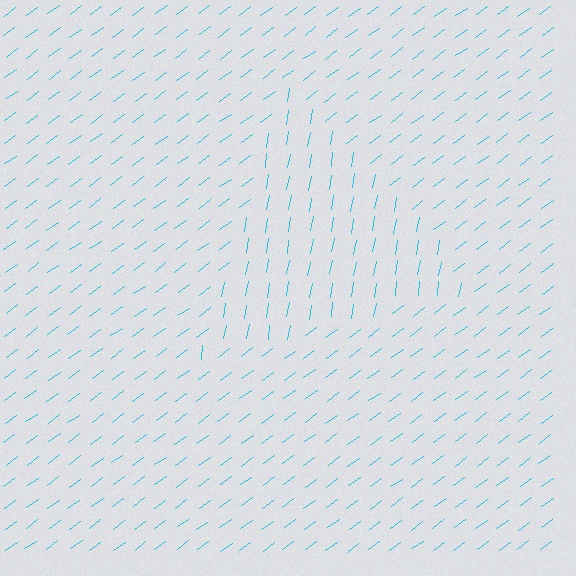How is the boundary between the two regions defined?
The boundary is defined purely by a change in line orientation (approximately 45 degrees difference). All lines are the same color and thickness.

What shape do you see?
I see a triangle.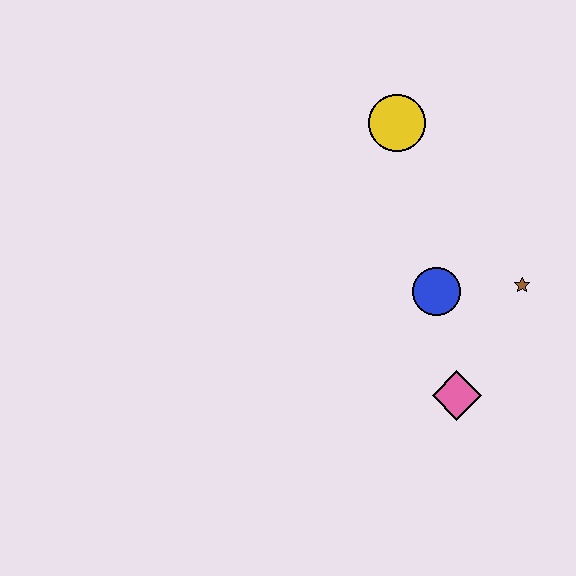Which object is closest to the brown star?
The blue circle is closest to the brown star.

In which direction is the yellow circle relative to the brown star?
The yellow circle is above the brown star.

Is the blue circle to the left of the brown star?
Yes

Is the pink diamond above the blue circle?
No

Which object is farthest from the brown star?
The yellow circle is farthest from the brown star.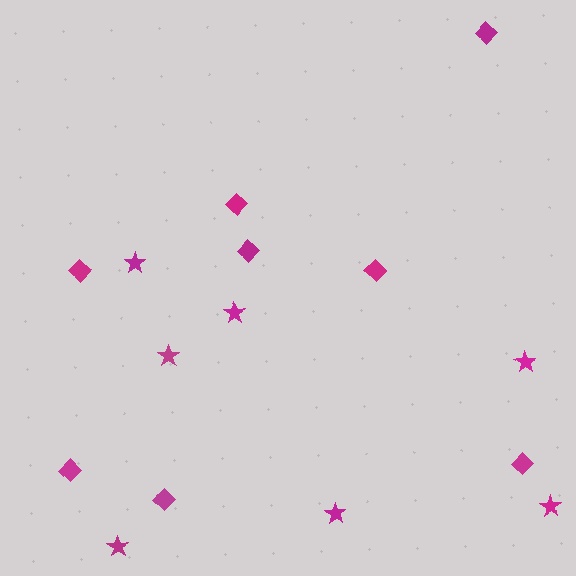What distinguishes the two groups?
There are 2 groups: one group of diamonds (8) and one group of stars (7).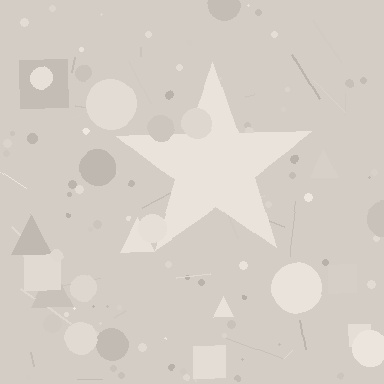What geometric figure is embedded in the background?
A star is embedded in the background.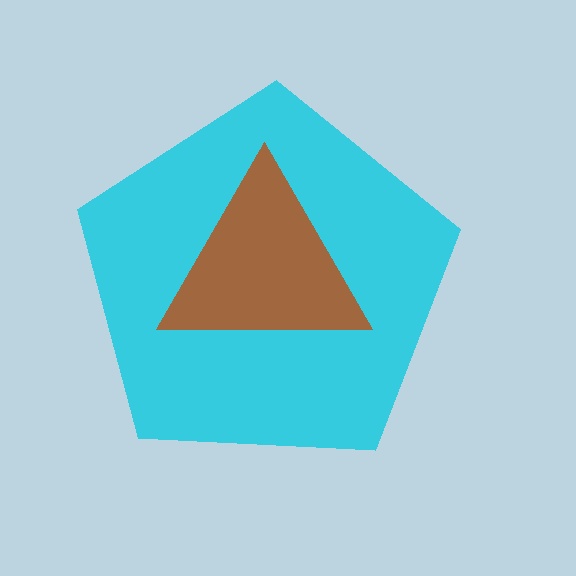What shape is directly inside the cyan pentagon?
The brown triangle.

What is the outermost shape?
The cyan pentagon.